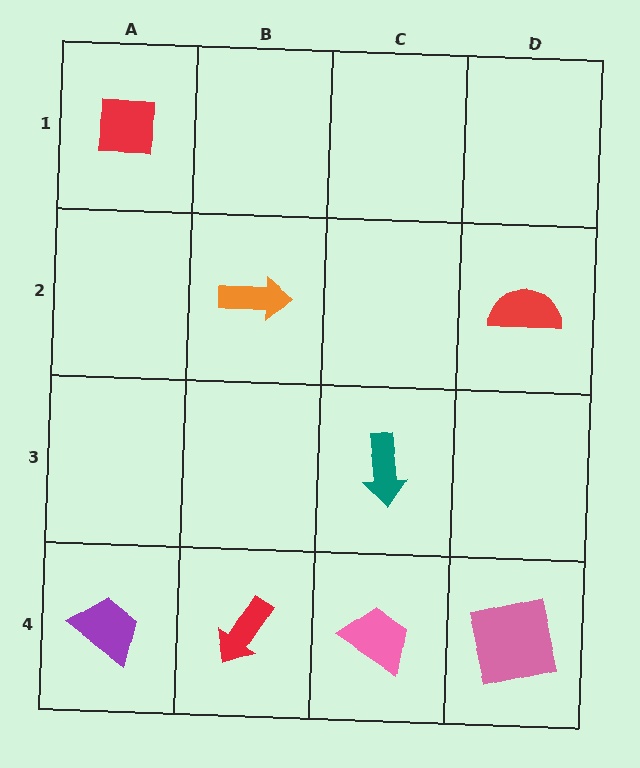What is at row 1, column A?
A red square.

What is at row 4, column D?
A pink square.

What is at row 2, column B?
An orange arrow.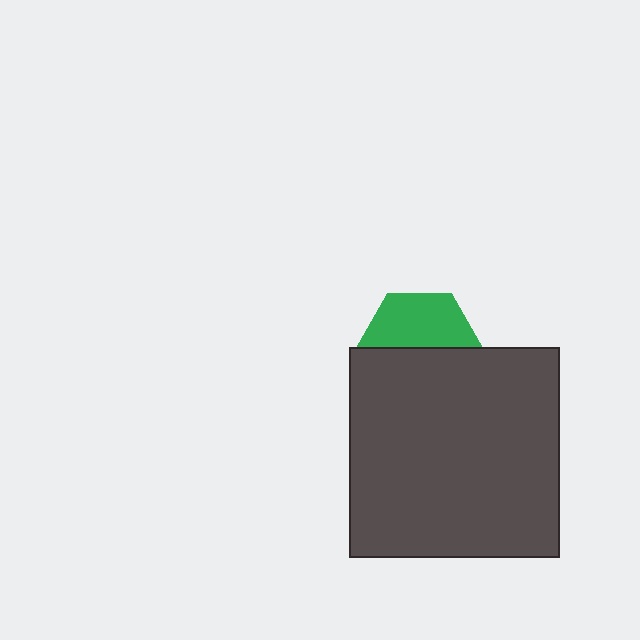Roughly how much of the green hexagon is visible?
About half of it is visible (roughly 48%).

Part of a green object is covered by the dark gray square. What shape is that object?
It is a hexagon.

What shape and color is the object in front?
The object in front is a dark gray square.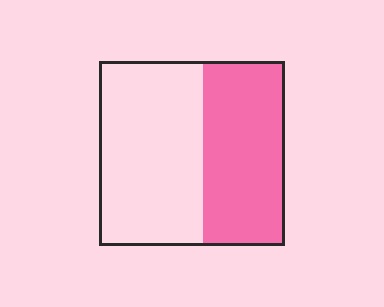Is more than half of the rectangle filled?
No.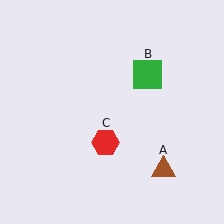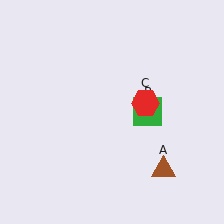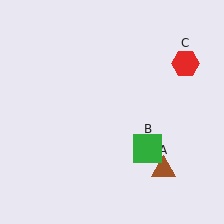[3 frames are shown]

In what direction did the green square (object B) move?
The green square (object B) moved down.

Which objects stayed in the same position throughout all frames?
Brown triangle (object A) remained stationary.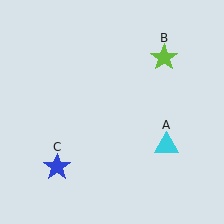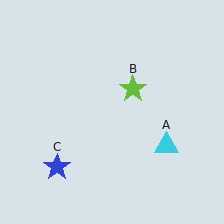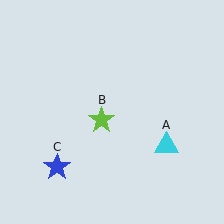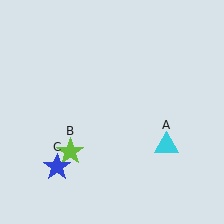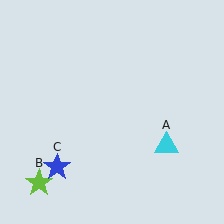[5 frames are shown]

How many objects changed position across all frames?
1 object changed position: lime star (object B).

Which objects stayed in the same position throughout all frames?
Cyan triangle (object A) and blue star (object C) remained stationary.